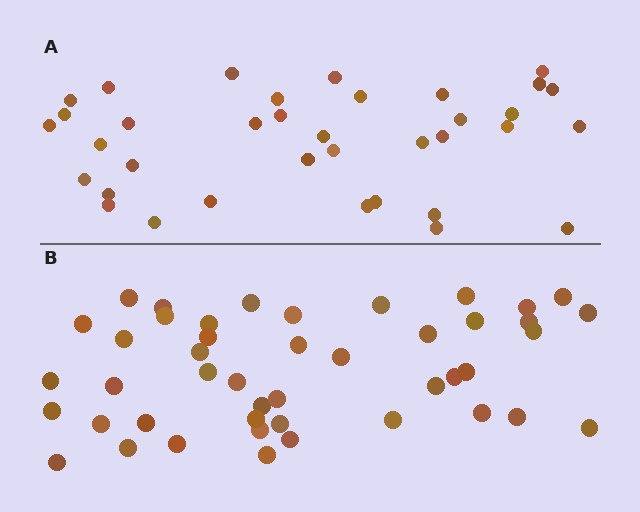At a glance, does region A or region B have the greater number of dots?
Region B (the bottom region) has more dots.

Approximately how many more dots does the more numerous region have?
Region B has roughly 8 or so more dots than region A.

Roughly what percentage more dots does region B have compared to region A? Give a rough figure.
About 25% more.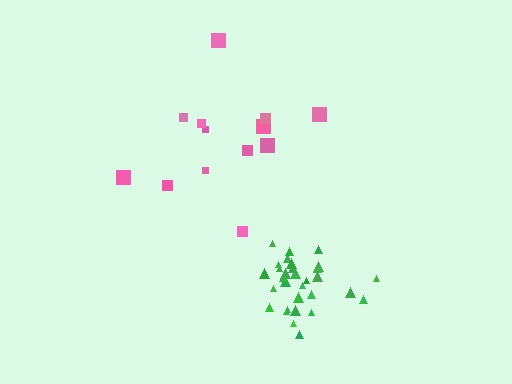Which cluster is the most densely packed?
Green.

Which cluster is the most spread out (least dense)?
Pink.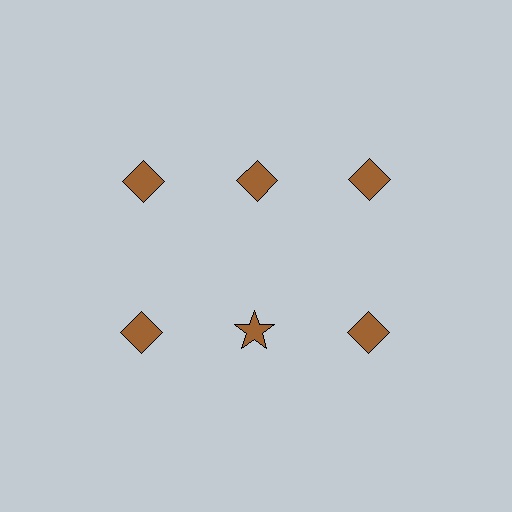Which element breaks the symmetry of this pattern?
The brown star in the second row, second from left column breaks the symmetry. All other shapes are brown diamonds.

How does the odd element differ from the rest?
It has a different shape: star instead of diamond.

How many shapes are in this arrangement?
There are 6 shapes arranged in a grid pattern.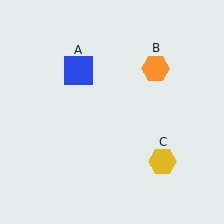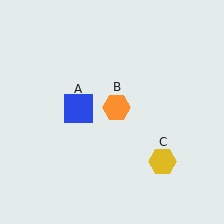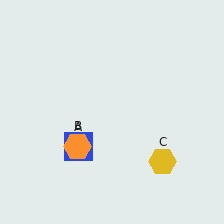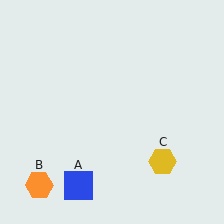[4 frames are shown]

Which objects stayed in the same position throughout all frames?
Yellow hexagon (object C) remained stationary.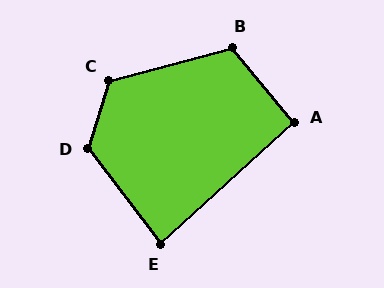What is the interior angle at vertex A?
Approximately 93 degrees (approximately right).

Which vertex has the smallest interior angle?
E, at approximately 85 degrees.